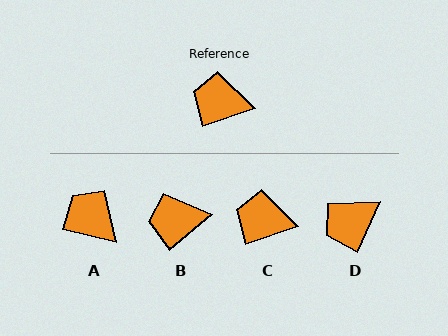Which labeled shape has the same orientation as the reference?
C.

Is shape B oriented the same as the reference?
No, it is off by about 22 degrees.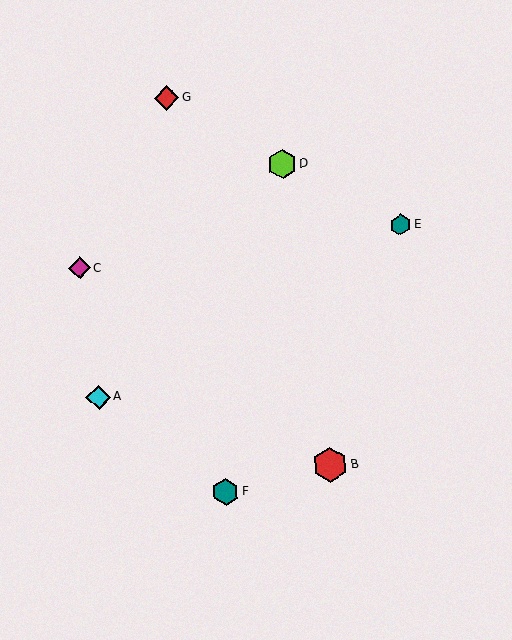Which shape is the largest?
The red hexagon (labeled B) is the largest.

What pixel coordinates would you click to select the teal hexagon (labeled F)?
Click at (226, 492) to select the teal hexagon F.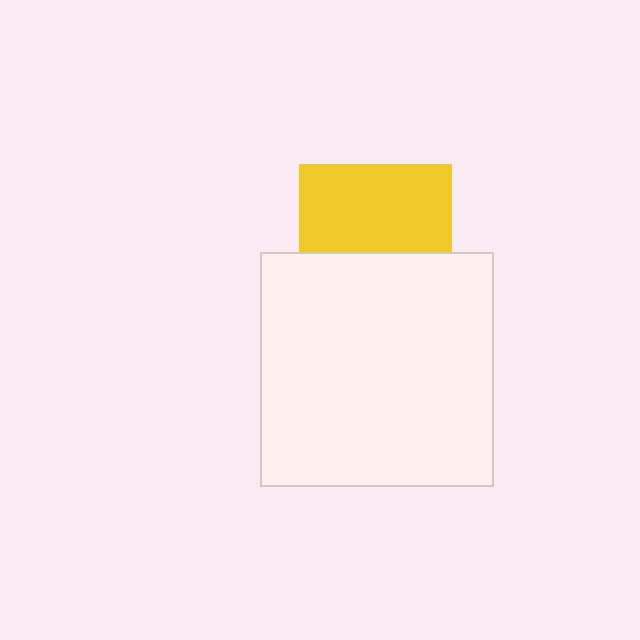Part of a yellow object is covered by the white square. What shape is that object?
It is a square.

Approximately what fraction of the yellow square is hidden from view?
Roughly 42% of the yellow square is hidden behind the white square.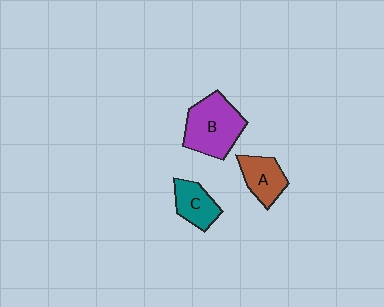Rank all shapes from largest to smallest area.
From largest to smallest: B (purple), A (brown), C (teal).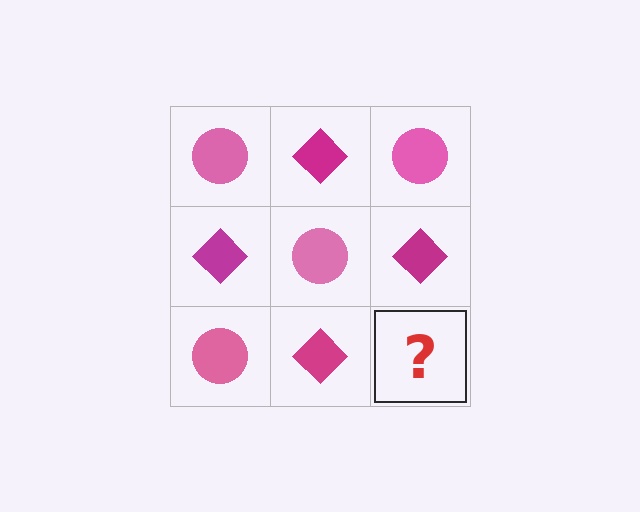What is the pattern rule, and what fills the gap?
The rule is that it alternates pink circle and magenta diamond in a checkerboard pattern. The gap should be filled with a pink circle.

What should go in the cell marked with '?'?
The missing cell should contain a pink circle.